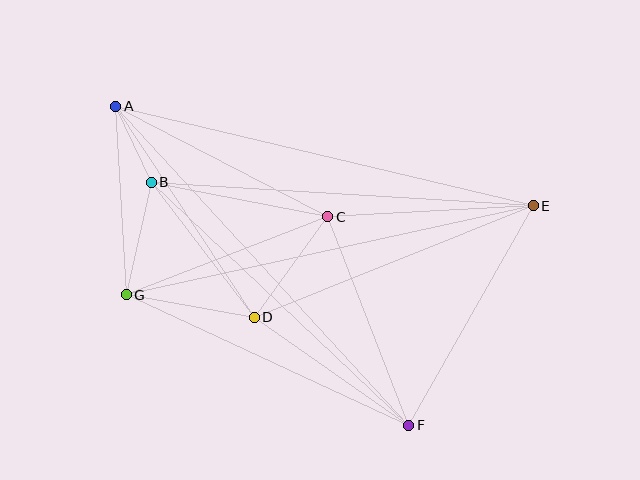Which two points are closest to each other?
Points A and B are closest to each other.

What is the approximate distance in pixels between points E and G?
The distance between E and G is approximately 417 pixels.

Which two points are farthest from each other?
Points A and F are farthest from each other.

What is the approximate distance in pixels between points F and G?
The distance between F and G is approximately 311 pixels.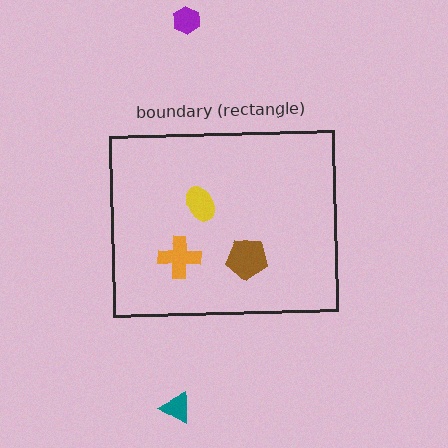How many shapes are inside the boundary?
3 inside, 2 outside.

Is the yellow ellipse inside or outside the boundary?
Inside.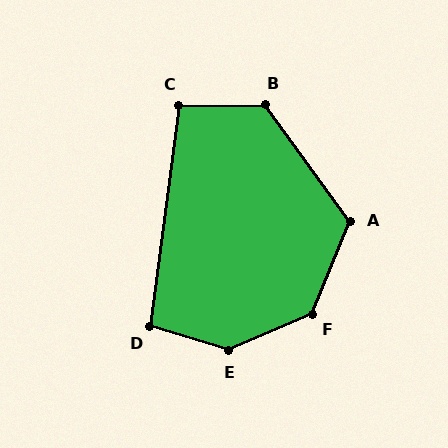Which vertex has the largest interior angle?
E, at approximately 140 degrees.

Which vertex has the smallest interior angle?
C, at approximately 98 degrees.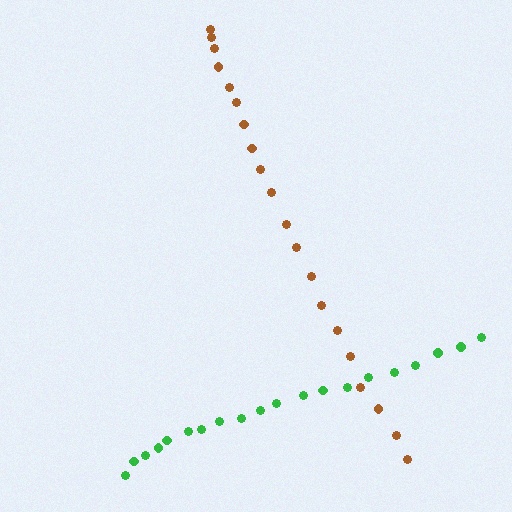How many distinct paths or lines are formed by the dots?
There are 2 distinct paths.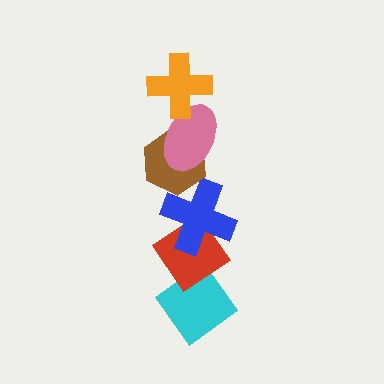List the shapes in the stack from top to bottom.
From top to bottom: the orange cross, the pink ellipse, the brown hexagon, the blue cross, the red diamond, the cyan diamond.